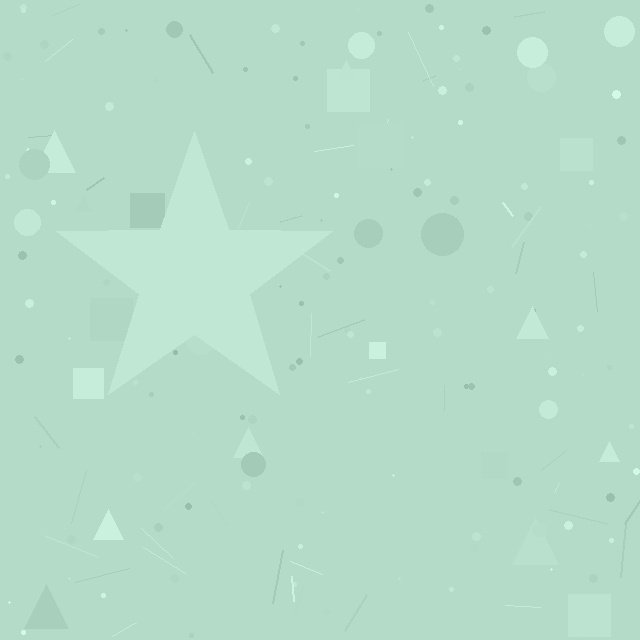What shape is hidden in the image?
A star is hidden in the image.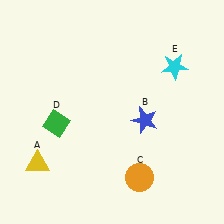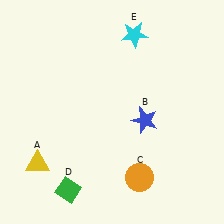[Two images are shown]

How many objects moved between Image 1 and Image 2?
2 objects moved between the two images.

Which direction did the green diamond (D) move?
The green diamond (D) moved down.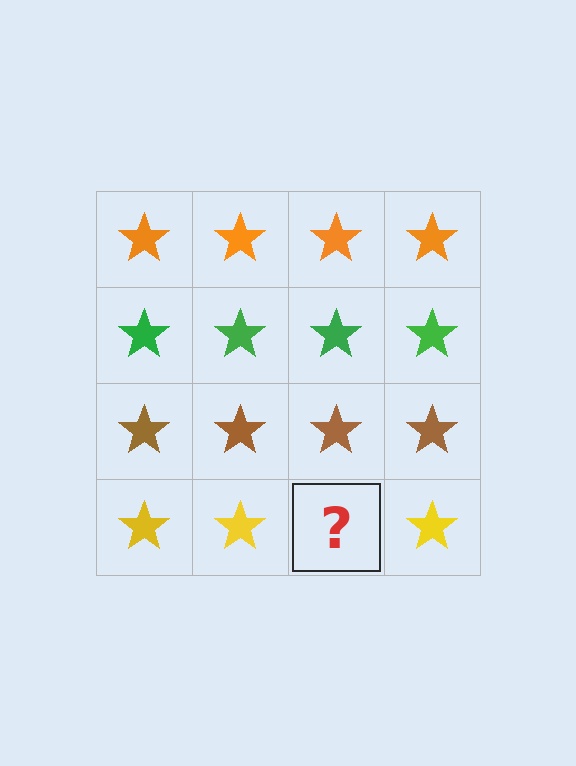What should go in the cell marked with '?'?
The missing cell should contain a yellow star.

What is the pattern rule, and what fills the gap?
The rule is that each row has a consistent color. The gap should be filled with a yellow star.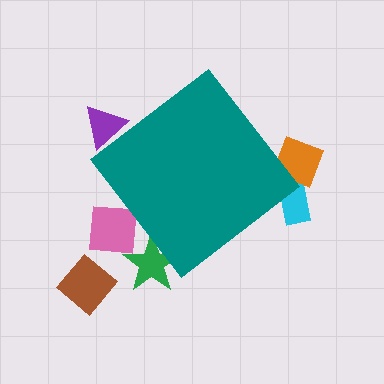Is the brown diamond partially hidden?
No, the brown diamond is fully visible.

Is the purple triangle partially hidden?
Yes, the purple triangle is partially hidden behind the teal diamond.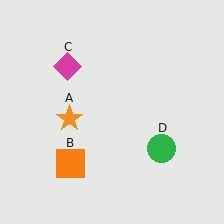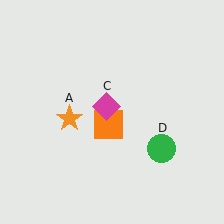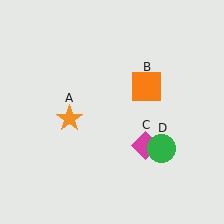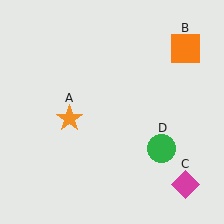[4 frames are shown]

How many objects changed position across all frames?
2 objects changed position: orange square (object B), magenta diamond (object C).